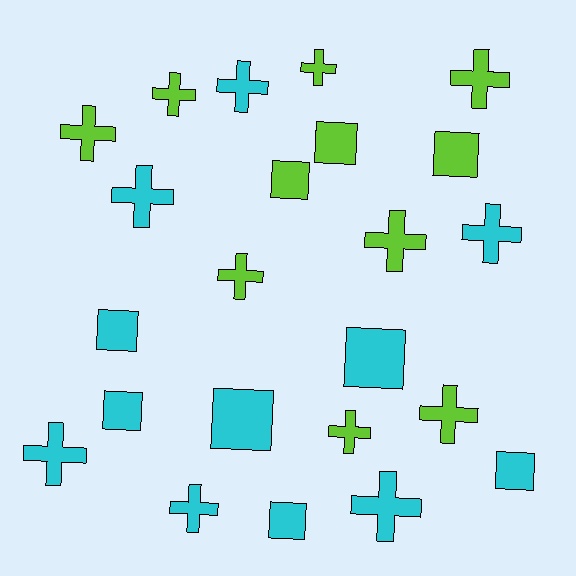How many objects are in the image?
There are 23 objects.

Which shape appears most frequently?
Cross, with 14 objects.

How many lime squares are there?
There are 3 lime squares.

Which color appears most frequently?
Cyan, with 12 objects.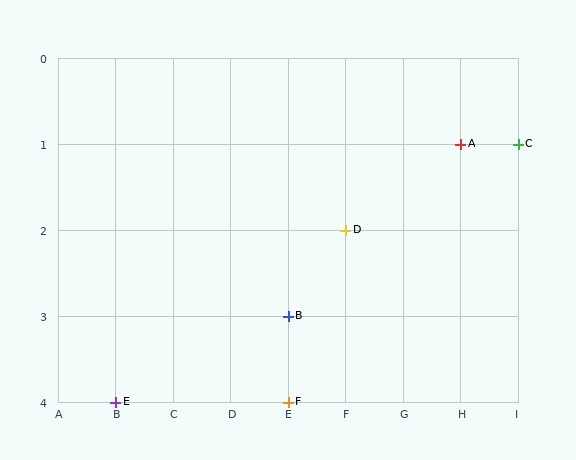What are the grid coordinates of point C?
Point C is at grid coordinates (I, 1).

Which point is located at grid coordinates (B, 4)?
Point E is at (B, 4).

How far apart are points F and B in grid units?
Points F and B are 1 row apart.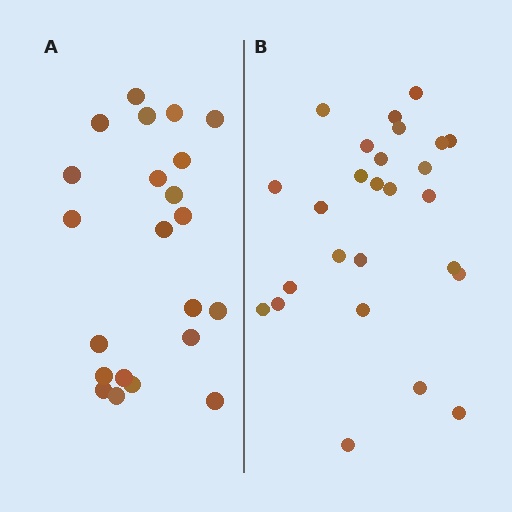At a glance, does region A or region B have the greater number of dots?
Region B (the right region) has more dots.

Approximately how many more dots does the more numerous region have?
Region B has about 4 more dots than region A.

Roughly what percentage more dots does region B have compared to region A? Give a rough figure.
About 20% more.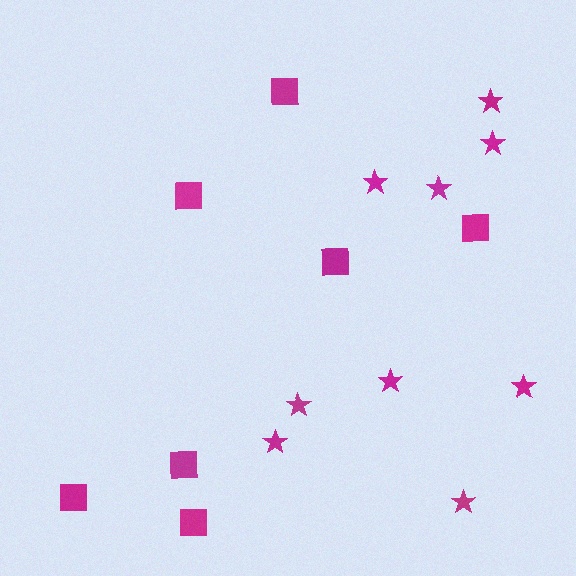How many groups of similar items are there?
There are 2 groups: one group of squares (7) and one group of stars (9).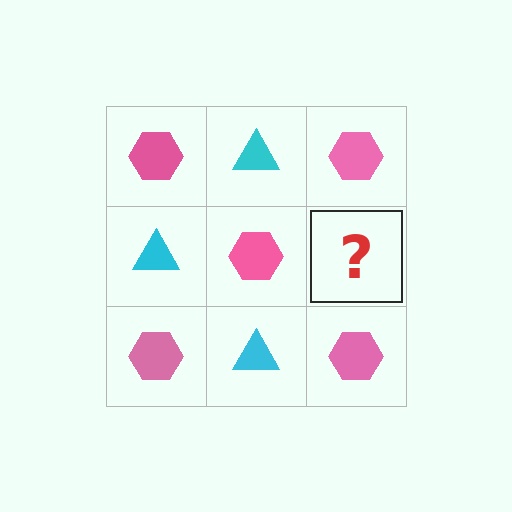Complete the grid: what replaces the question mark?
The question mark should be replaced with a cyan triangle.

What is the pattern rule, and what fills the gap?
The rule is that it alternates pink hexagon and cyan triangle in a checkerboard pattern. The gap should be filled with a cyan triangle.